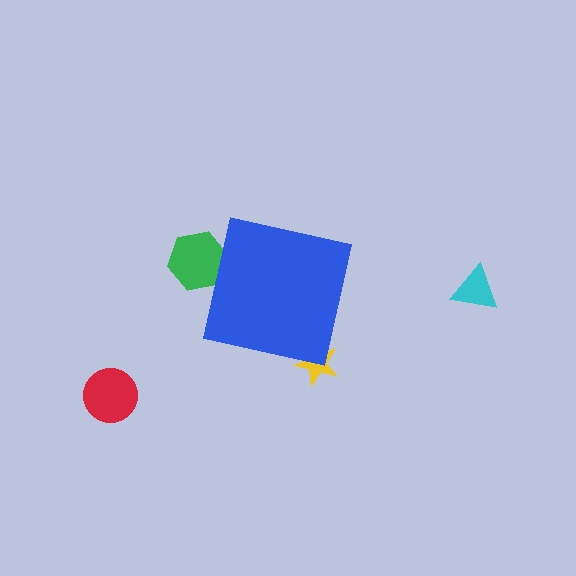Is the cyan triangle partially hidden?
No, the cyan triangle is fully visible.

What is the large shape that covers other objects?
A blue square.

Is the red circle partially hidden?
No, the red circle is fully visible.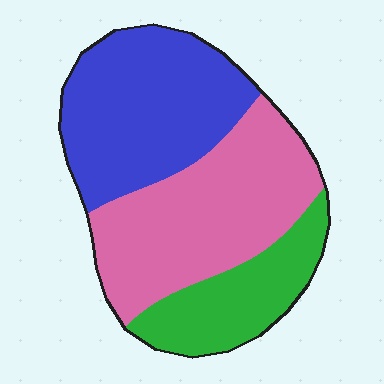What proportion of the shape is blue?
Blue covers about 40% of the shape.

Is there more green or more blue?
Blue.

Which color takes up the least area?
Green, at roughly 20%.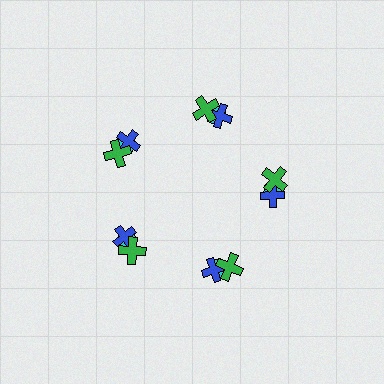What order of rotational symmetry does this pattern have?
This pattern has 5-fold rotational symmetry.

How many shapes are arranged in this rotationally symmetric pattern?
There are 15 shapes, arranged in 5 groups of 3.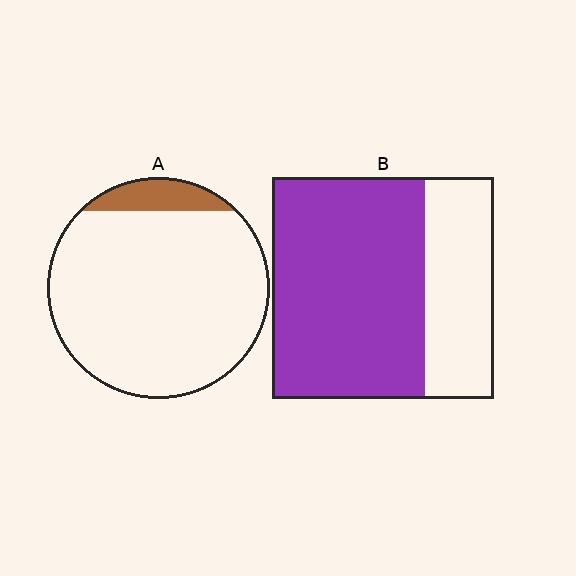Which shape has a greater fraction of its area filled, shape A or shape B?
Shape B.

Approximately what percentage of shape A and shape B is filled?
A is approximately 10% and B is approximately 70%.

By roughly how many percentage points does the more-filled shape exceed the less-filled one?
By roughly 60 percentage points (B over A).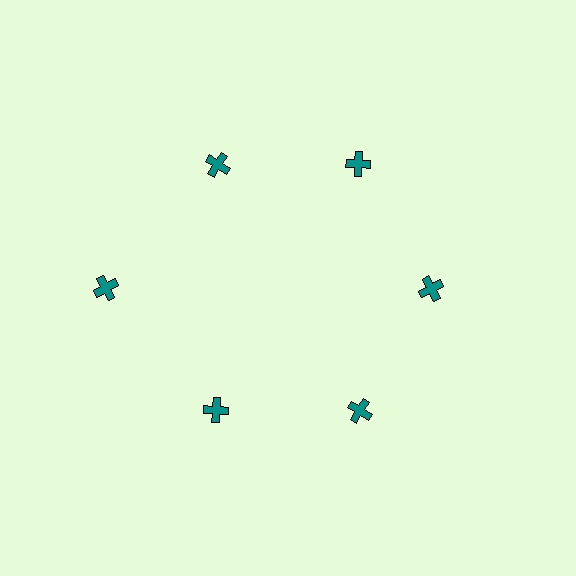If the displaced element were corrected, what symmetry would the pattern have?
It would have 6-fold rotational symmetry — the pattern would map onto itself every 60 degrees.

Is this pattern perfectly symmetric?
No. The 6 teal crosses are arranged in a ring, but one element near the 9 o'clock position is pushed outward from the center, breaking the 6-fold rotational symmetry.